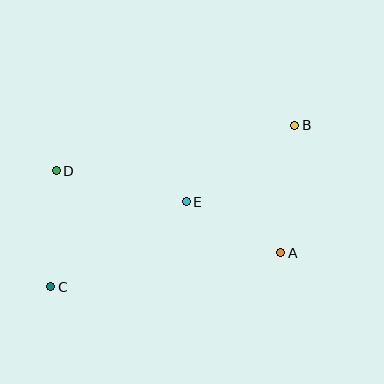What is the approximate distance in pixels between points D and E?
The distance between D and E is approximately 134 pixels.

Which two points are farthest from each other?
Points B and C are farthest from each other.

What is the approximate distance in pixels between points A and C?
The distance between A and C is approximately 233 pixels.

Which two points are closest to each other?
Points A and E are closest to each other.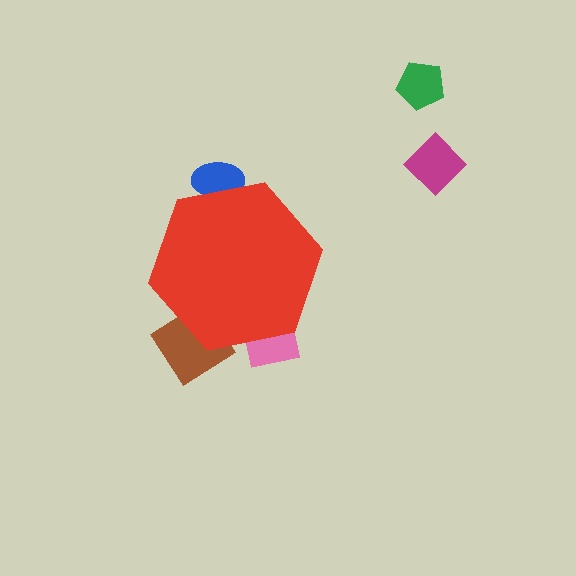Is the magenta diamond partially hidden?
No, the magenta diamond is fully visible.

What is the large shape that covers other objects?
A red hexagon.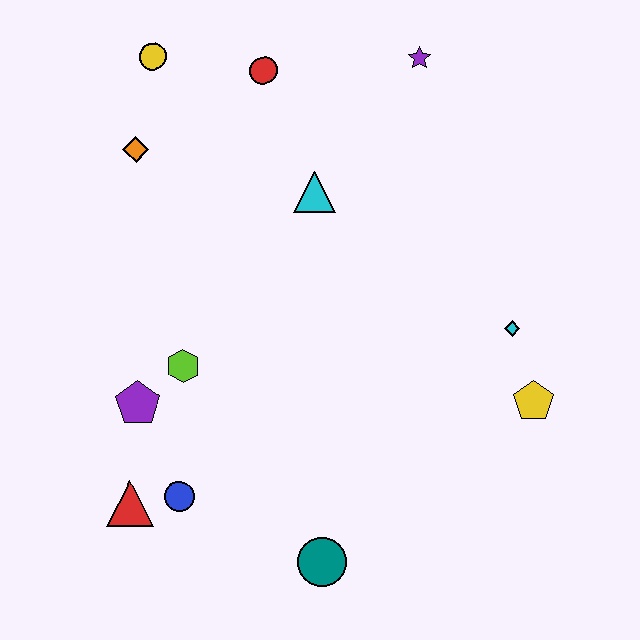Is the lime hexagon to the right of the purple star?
No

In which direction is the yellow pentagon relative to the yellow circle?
The yellow pentagon is to the right of the yellow circle.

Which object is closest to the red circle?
The yellow circle is closest to the red circle.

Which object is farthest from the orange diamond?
The yellow pentagon is farthest from the orange diamond.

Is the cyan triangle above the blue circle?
Yes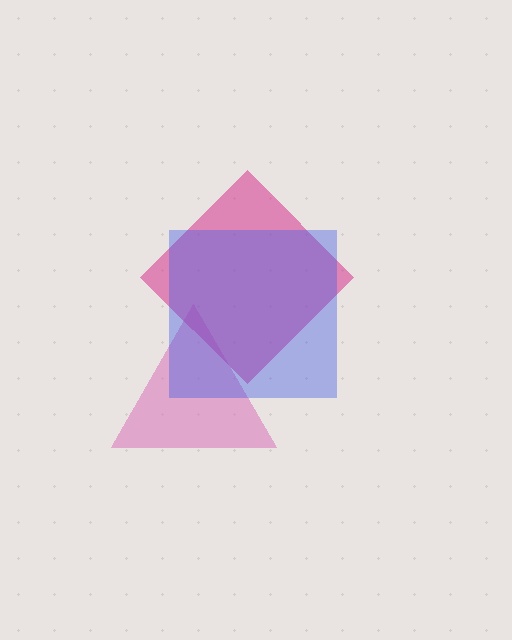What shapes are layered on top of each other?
The layered shapes are: a pink triangle, a magenta diamond, a blue square.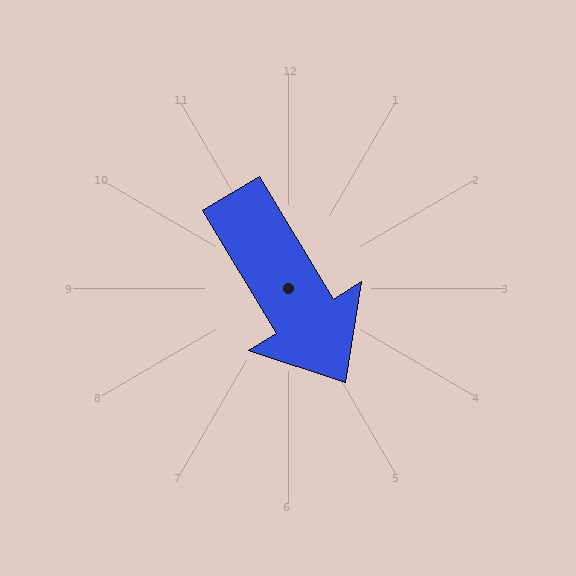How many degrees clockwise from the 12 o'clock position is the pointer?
Approximately 149 degrees.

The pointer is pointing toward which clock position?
Roughly 5 o'clock.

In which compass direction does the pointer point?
Southeast.